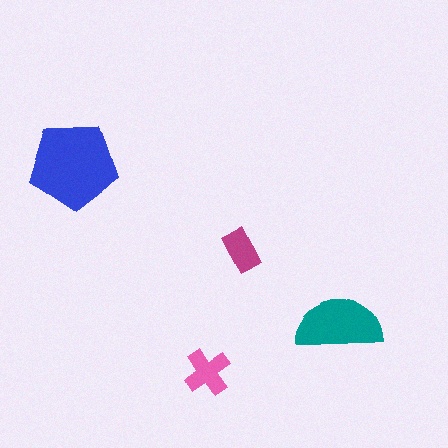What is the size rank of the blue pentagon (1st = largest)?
1st.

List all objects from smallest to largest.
The magenta rectangle, the pink cross, the teal semicircle, the blue pentagon.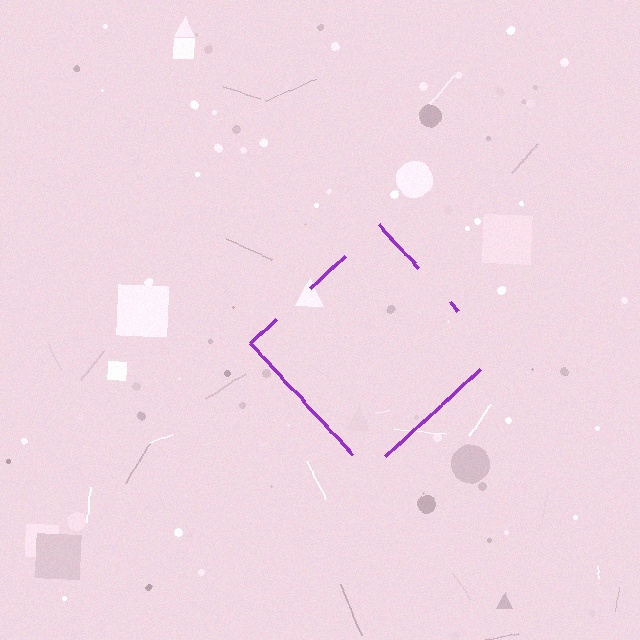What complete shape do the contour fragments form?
The contour fragments form a diamond.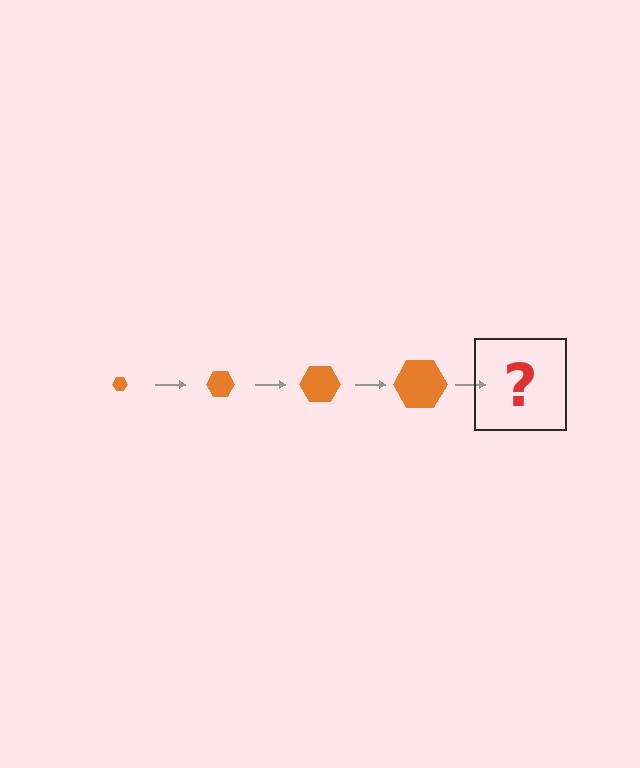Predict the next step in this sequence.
The next step is an orange hexagon, larger than the previous one.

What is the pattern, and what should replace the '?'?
The pattern is that the hexagon gets progressively larger each step. The '?' should be an orange hexagon, larger than the previous one.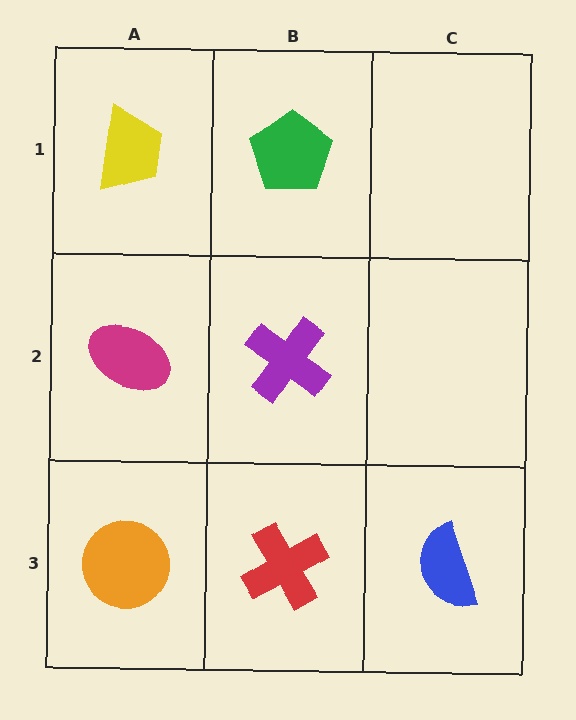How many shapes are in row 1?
2 shapes.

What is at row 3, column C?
A blue semicircle.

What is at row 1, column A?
A yellow trapezoid.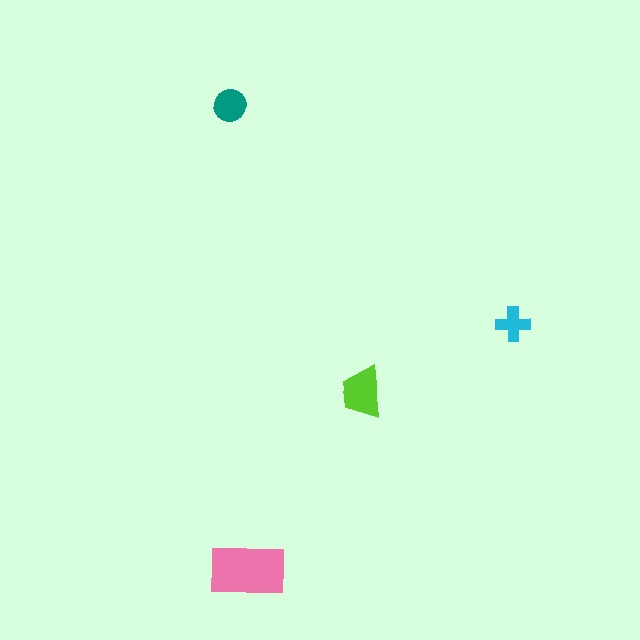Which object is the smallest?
The cyan cross.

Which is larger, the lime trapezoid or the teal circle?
The lime trapezoid.